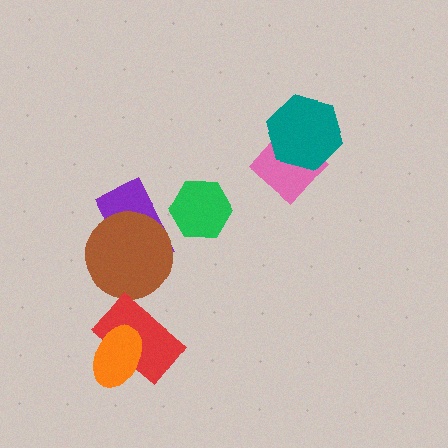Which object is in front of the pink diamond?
The teal hexagon is in front of the pink diamond.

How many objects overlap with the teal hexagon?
1 object overlaps with the teal hexagon.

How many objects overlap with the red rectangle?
1 object overlaps with the red rectangle.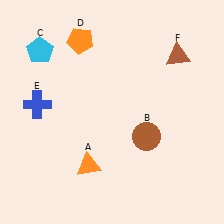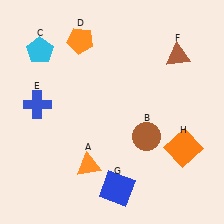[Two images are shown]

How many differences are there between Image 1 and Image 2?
There are 2 differences between the two images.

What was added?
A blue square (G), an orange square (H) were added in Image 2.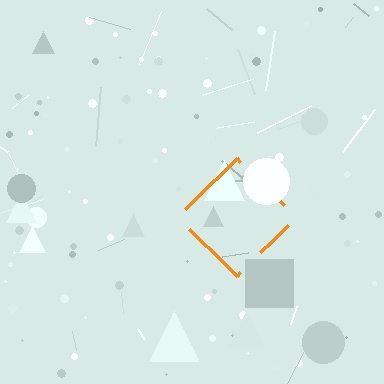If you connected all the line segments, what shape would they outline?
They would outline a diamond.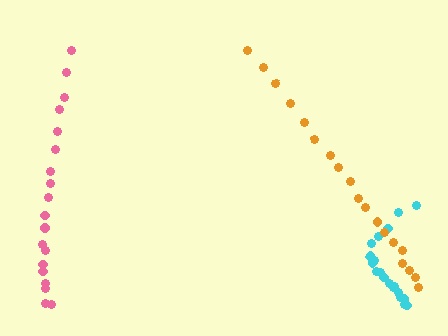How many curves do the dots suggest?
There are 3 distinct paths.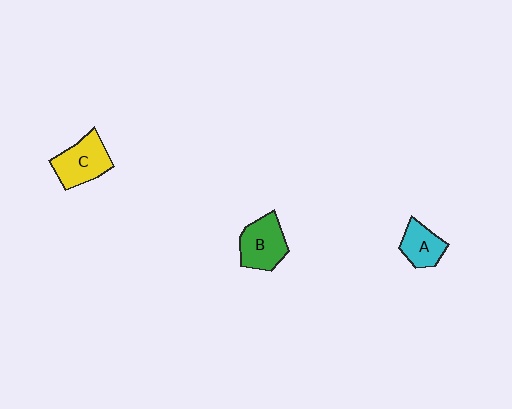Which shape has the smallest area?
Shape A (cyan).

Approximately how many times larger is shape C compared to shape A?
Approximately 1.5 times.